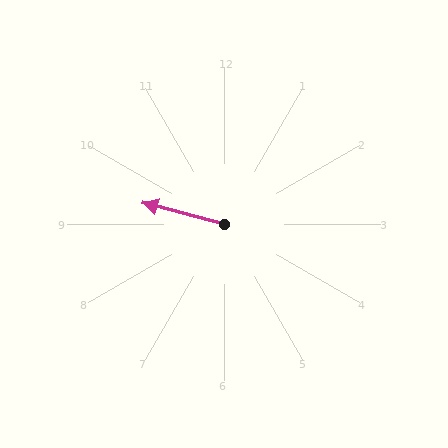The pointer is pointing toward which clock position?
Roughly 9 o'clock.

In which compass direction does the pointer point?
West.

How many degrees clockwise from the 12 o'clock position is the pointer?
Approximately 285 degrees.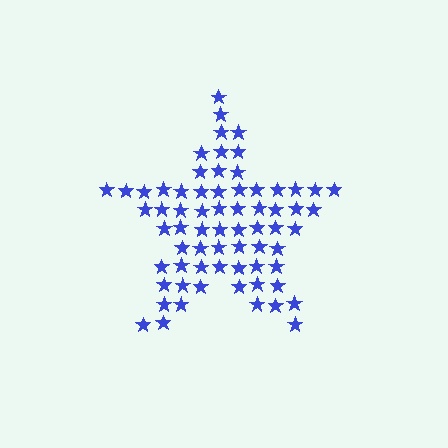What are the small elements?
The small elements are stars.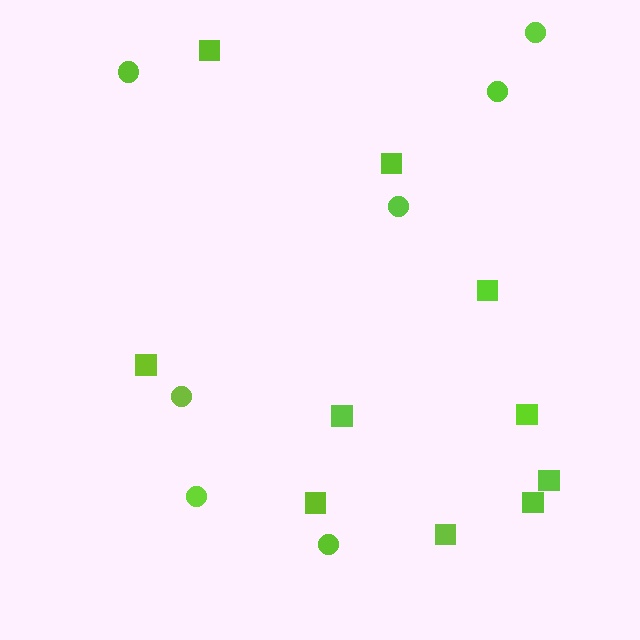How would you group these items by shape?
There are 2 groups: one group of squares (10) and one group of circles (7).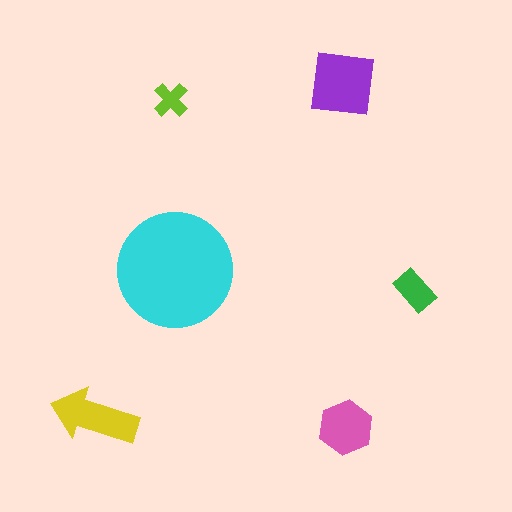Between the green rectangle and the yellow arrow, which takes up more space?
The yellow arrow.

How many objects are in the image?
There are 6 objects in the image.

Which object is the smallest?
The lime cross.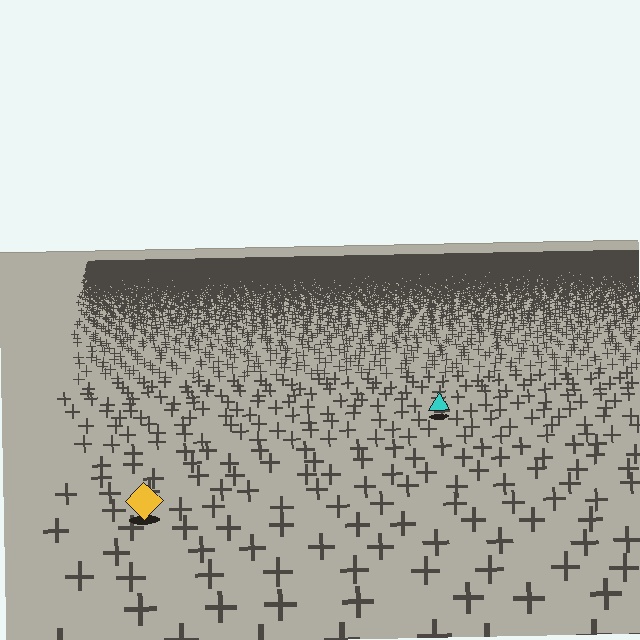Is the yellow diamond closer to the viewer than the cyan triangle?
Yes. The yellow diamond is closer — you can tell from the texture gradient: the ground texture is coarser near it.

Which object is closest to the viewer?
The yellow diamond is closest. The texture marks near it are larger and more spread out.